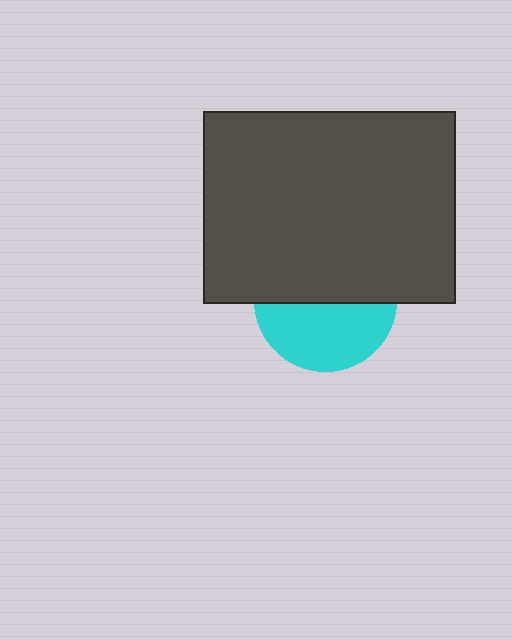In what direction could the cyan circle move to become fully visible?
The cyan circle could move down. That would shift it out from behind the dark gray rectangle entirely.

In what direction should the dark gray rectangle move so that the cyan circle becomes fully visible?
The dark gray rectangle should move up. That is the shortest direction to clear the overlap and leave the cyan circle fully visible.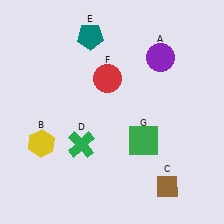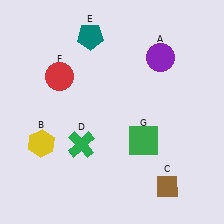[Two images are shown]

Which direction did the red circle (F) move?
The red circle (F) moved left.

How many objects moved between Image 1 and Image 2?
1 object moved between the two images.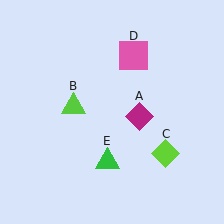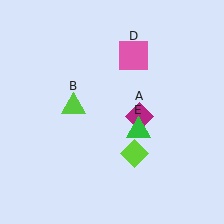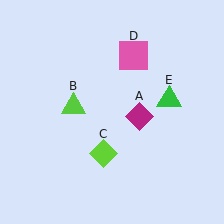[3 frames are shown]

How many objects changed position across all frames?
2 objects changed position: lime diamond (object C), green triangle (object E).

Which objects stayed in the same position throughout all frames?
Magenta diamond (object A) and lime triangle (object B) and pink square (object D) remained stationary.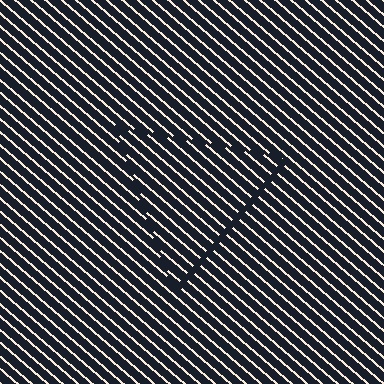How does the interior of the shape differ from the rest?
The interior of the shape contains the same grating, shifted by half a period — the contour is defined by the phase discontinuity where line-ends from the inner and outer gratings abut.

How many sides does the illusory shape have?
3 sides — the line-ends trace a triangle.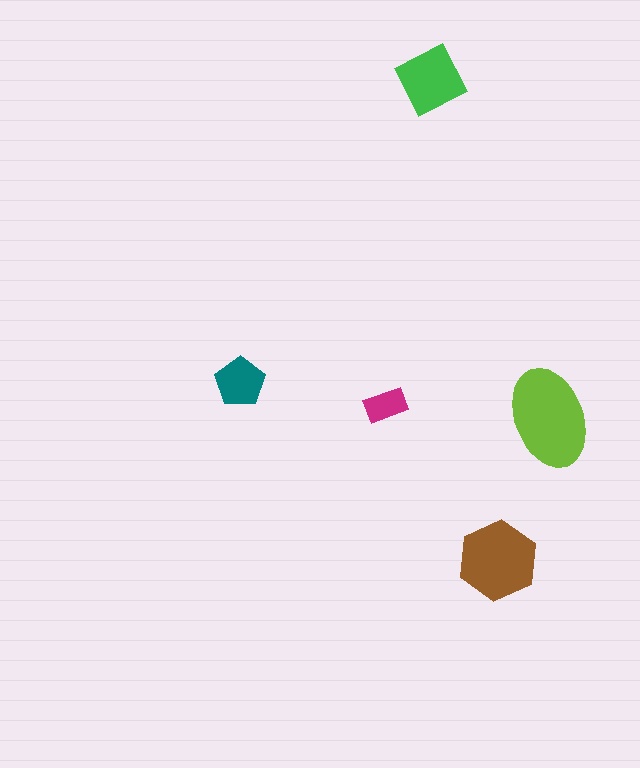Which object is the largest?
The lime ellipse.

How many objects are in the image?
There are 5 objects in the image.